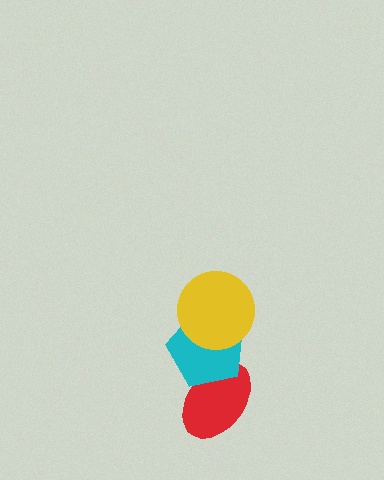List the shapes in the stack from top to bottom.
From top to bottom: the yellow circle, the cyan pentagon, the red ellipse.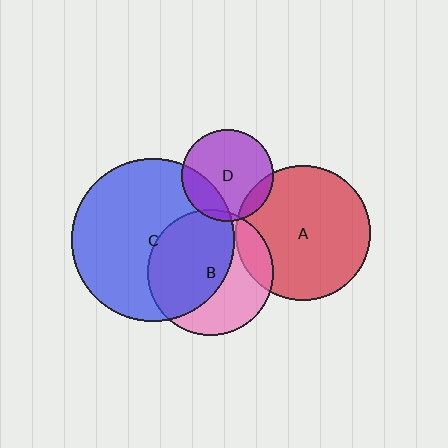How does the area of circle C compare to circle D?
Approximately 3.1 times.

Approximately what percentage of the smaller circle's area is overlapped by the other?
Approximately 25%.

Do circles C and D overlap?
Yes.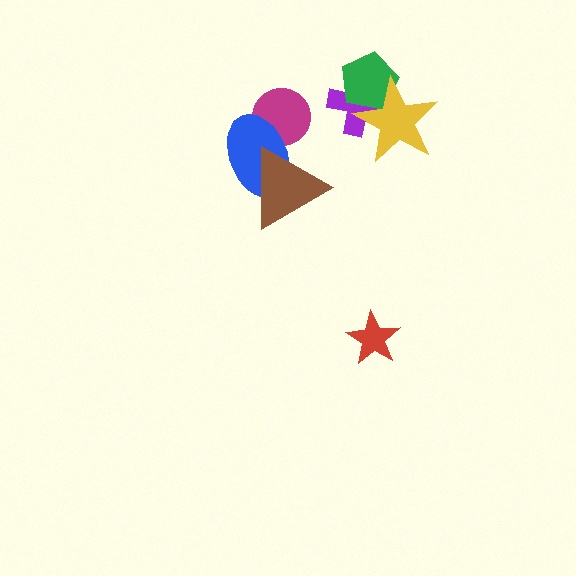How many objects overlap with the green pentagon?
2 objects overlap with the green pentagon.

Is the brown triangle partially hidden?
No, no other shape covers it.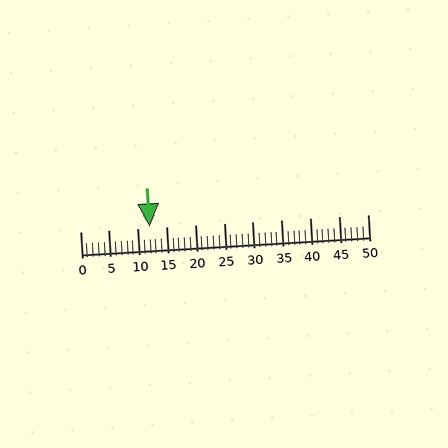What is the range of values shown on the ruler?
The ruler shows values from 0 to 50.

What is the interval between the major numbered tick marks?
The major tick marks are spaced 5 units apart.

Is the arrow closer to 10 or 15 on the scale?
The arrow is closer to 10.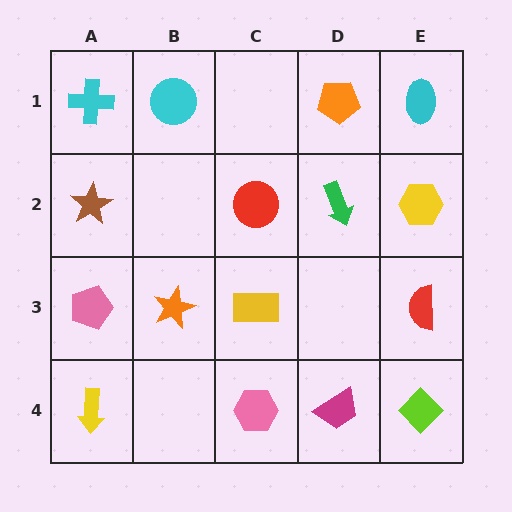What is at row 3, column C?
A yellow rectangle.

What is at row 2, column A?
A brown star.